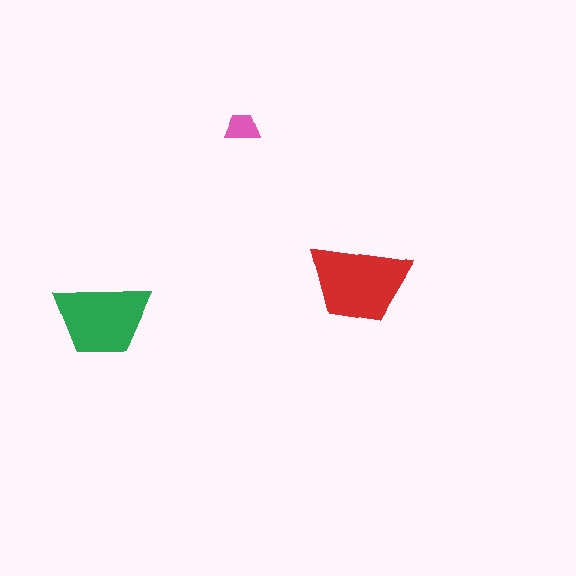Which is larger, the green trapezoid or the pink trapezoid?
The green one.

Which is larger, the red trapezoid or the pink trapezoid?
The red one.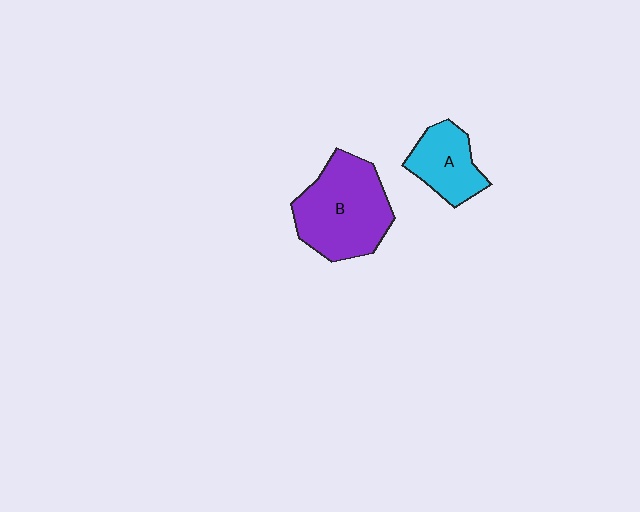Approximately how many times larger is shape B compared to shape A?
Approximately 1.8 times.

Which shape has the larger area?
Shape B (purple).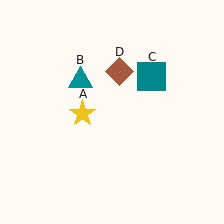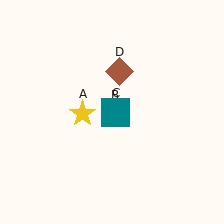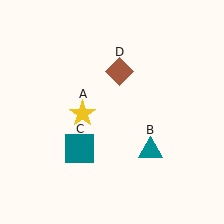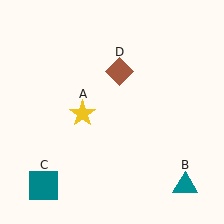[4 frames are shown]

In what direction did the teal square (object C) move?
The teal square (object C) moved down and to the left.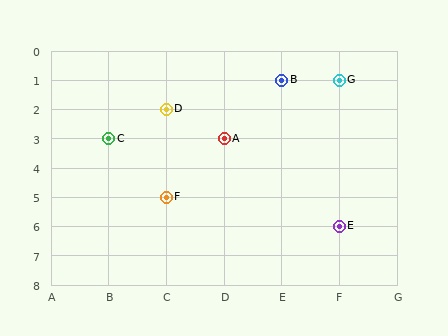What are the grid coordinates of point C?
Point C is at grid coordinates (B, 3).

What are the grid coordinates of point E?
Point E is at grid coordinates (F, 6).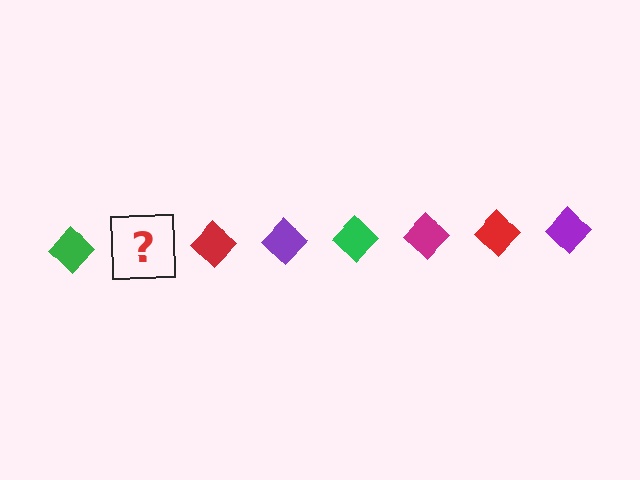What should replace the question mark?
The question mark should be replaced with a magenta diamond.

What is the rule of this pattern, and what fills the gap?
The rule is that the pattern cycles through green, magenta, red, purple diamonds. The gap should be filled with a magenta diamond.